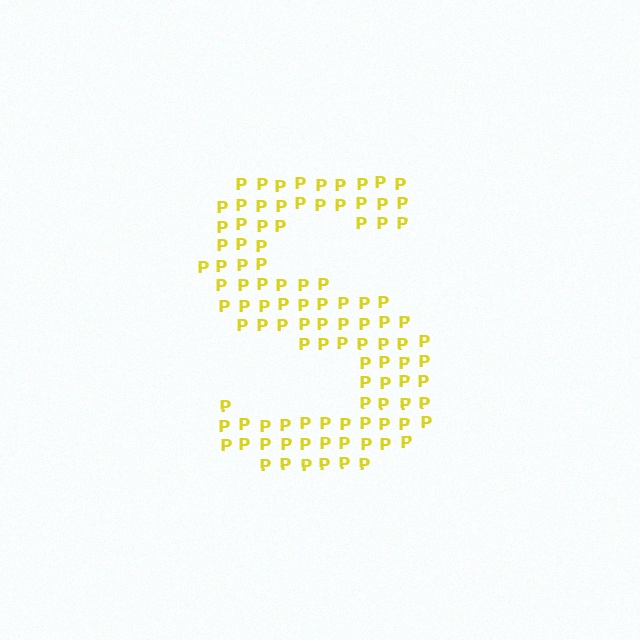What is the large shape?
The large shape is the letter S.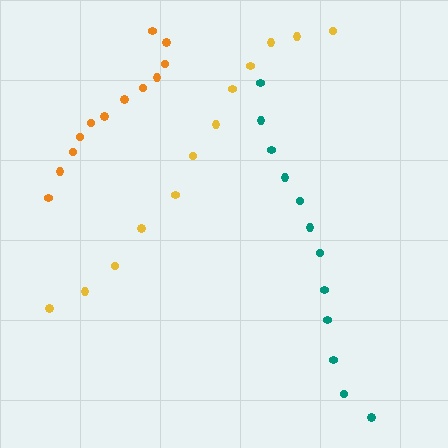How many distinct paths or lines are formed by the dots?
There are 3 distinct paths.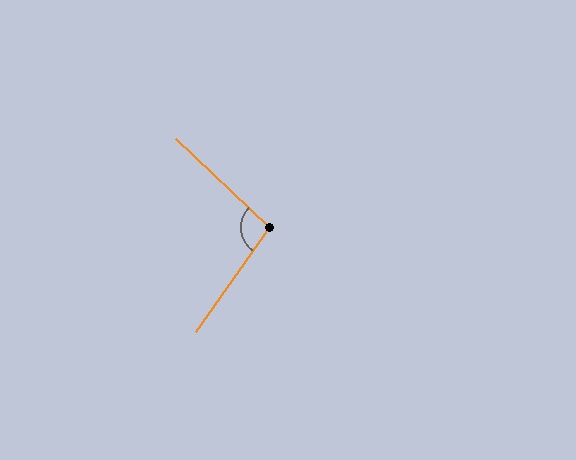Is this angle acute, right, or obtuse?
It is obtuse.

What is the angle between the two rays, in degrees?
Approximately 98 degrees.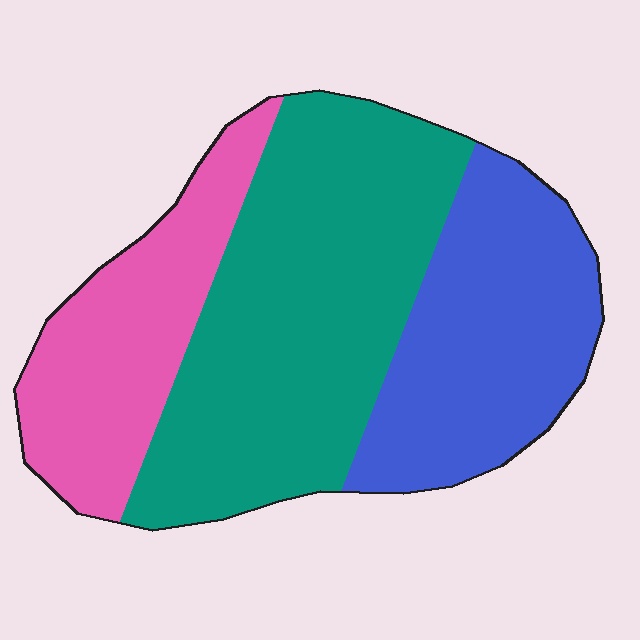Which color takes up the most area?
Teal, at roughly 45%.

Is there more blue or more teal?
Teal.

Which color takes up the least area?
Pink, at roughly 25%.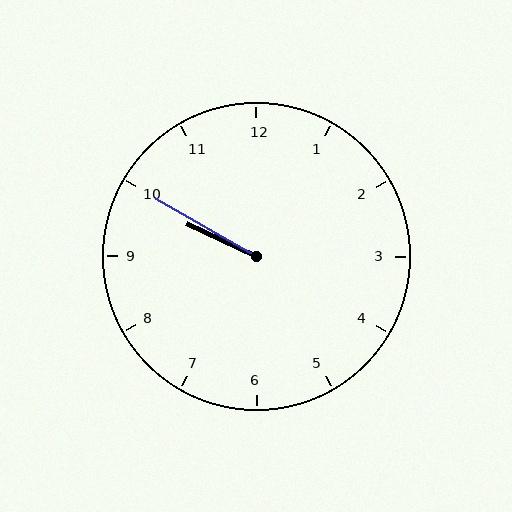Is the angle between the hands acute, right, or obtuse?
It is acute.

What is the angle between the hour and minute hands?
Approximately 5 degrees.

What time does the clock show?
9:50.